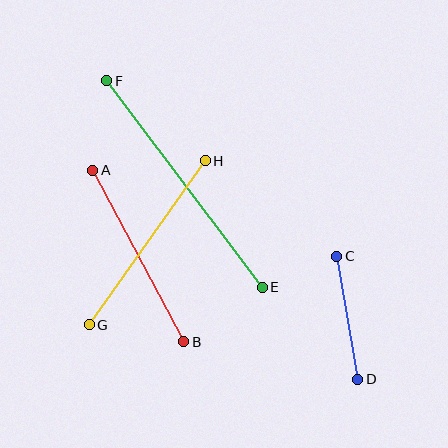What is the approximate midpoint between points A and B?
The midpoint is at approximately (138, 256) pixels.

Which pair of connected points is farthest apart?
Points E and F are farthest apart.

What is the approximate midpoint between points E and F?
The midpoint is at approximately (185, 184) pixels.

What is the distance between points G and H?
The distance is approximately 201 pixels.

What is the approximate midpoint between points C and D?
The midpoint is at approximately (347, 318) pixels.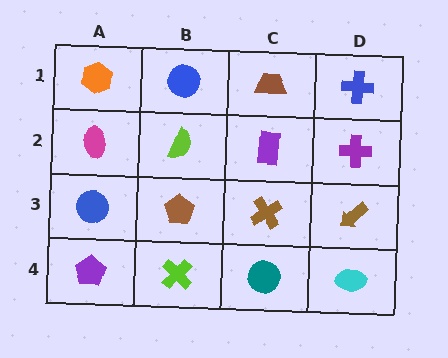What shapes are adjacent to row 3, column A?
A magenta ellipse (row 2, column A), a purple pentagon (row 4, column A), a brown pentagon (row 3, column B).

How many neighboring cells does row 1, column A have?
2.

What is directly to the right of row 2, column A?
A lime semicircle.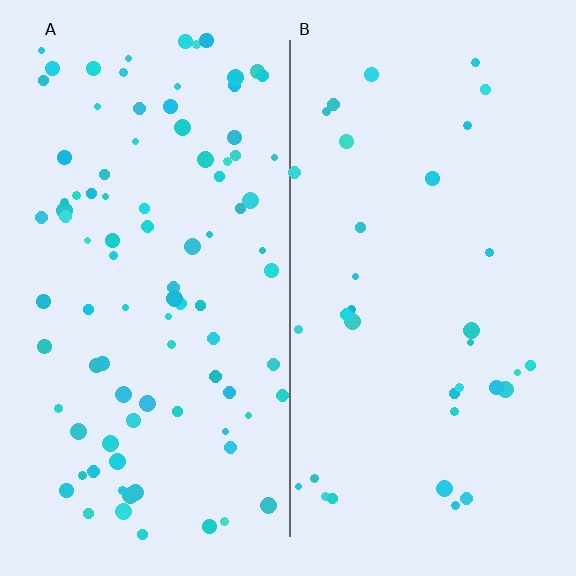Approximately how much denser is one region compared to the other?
Approximately 2.6× — region A over region B.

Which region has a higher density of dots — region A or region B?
A (the left).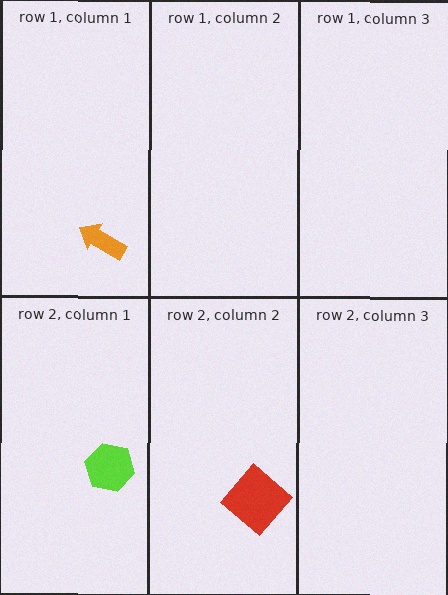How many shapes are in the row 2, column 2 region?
1.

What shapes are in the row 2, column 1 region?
The lime hexagon.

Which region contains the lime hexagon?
The row 2, column 1 region.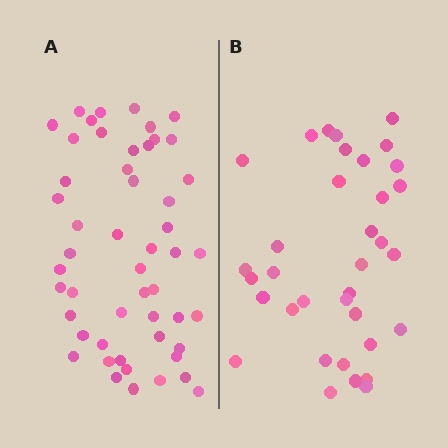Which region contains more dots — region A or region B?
Region A (the left region) has more dots.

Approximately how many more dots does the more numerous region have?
Region A has approximately 15 more dots than region B.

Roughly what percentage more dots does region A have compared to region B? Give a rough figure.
About 45% more.